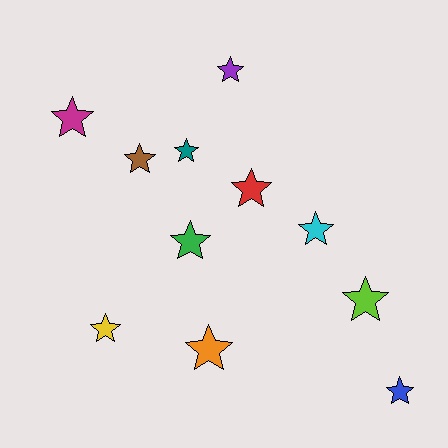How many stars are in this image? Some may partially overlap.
There are 11 stars.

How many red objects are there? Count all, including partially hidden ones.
There is 1 red object.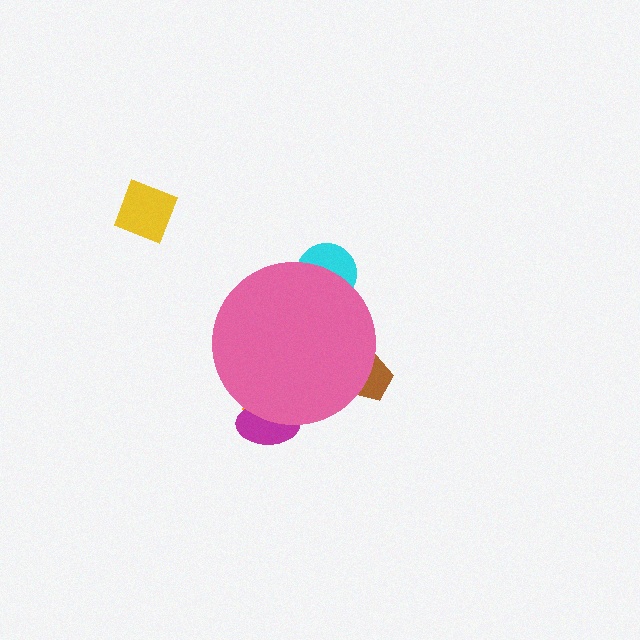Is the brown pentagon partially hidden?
Yes, the brown pentagon is partially hidden behind the pink circle.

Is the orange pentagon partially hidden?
Yes, the orange pentagon is partially hidden behind the pink circle.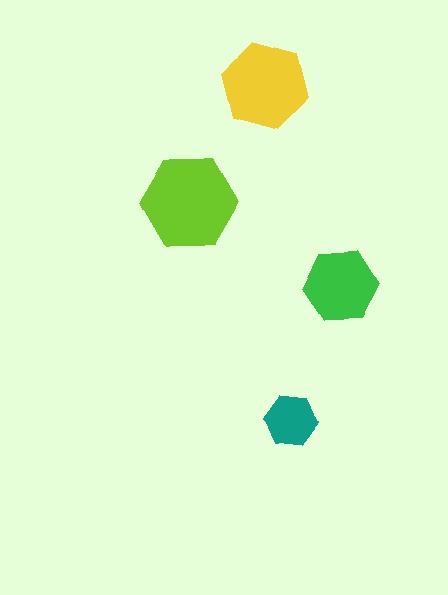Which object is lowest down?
The teal hexagon is bottommost.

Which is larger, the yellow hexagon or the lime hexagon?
The lime one.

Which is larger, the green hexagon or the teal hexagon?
The green one.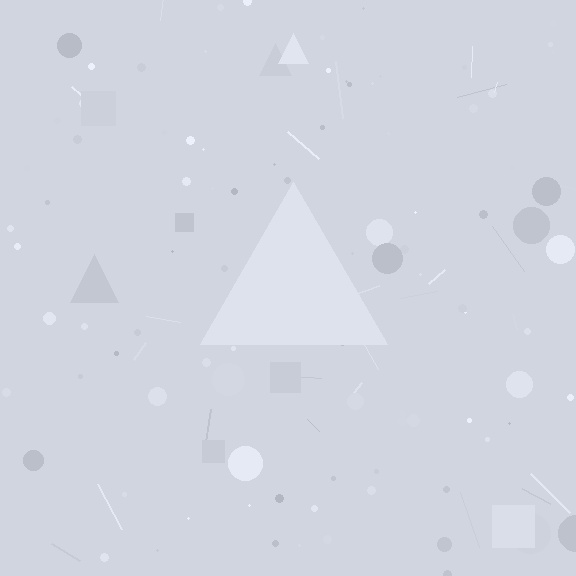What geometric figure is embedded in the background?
A triangle is embedded in the background.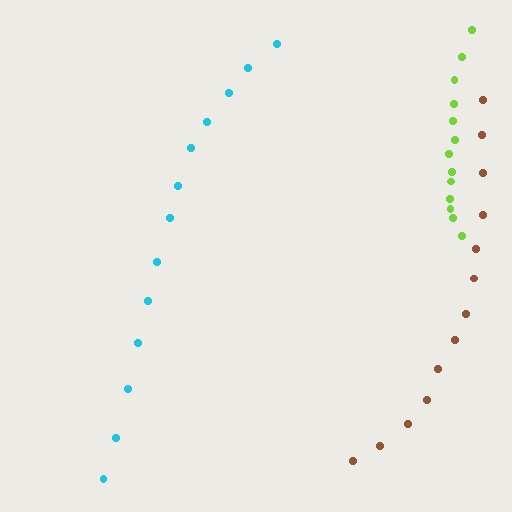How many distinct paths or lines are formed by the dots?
There are 3 distinct paths.